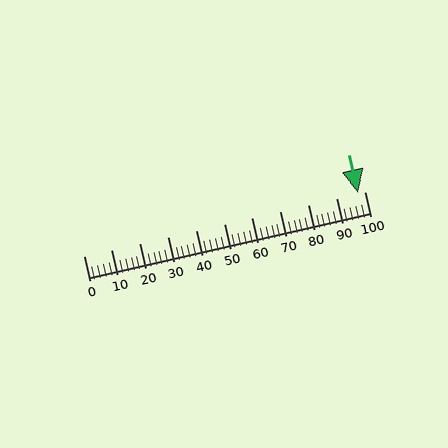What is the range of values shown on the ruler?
The ruler shows values from 0 to 100.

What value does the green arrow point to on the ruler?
The green arrow points to approximately 98.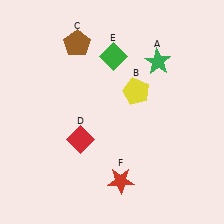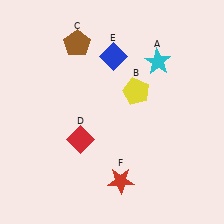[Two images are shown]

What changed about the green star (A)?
In Image 1, A is green. In Image 2, it changed to cyan.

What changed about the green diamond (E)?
In Image 1, E is green. In Image 2, it changed to blue.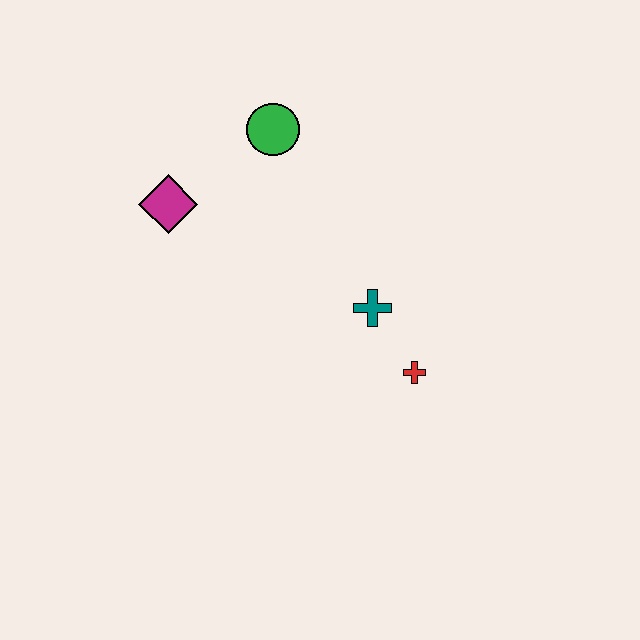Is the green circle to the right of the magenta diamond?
Yes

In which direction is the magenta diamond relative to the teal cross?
The magenta diamond is to the left of the teal cross.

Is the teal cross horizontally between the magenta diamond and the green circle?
No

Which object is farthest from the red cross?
The magenta diamond is farthest from the red cross.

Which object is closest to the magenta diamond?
The green circle is closest to the magenta diamond.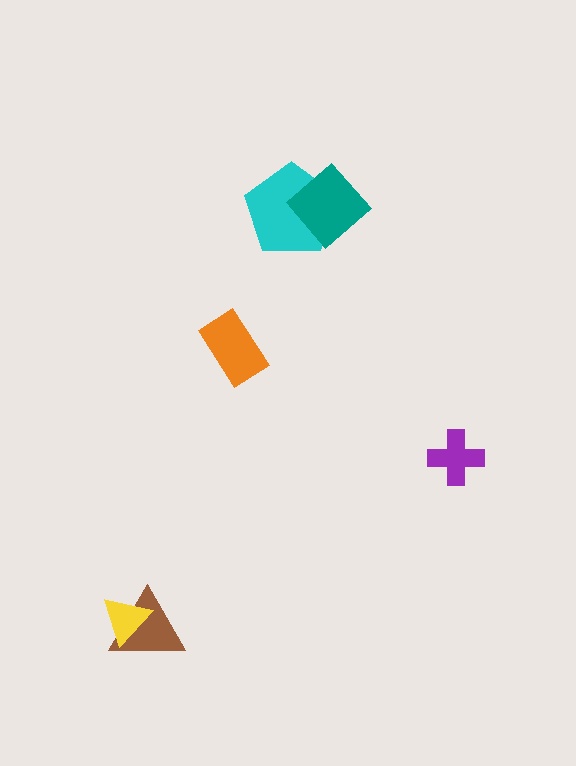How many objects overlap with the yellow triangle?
1 object overlaps with the yellow triangle.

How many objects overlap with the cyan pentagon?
1 object overlaps with the cyan pentagon.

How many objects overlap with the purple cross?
0 objects overlap with the purple cross.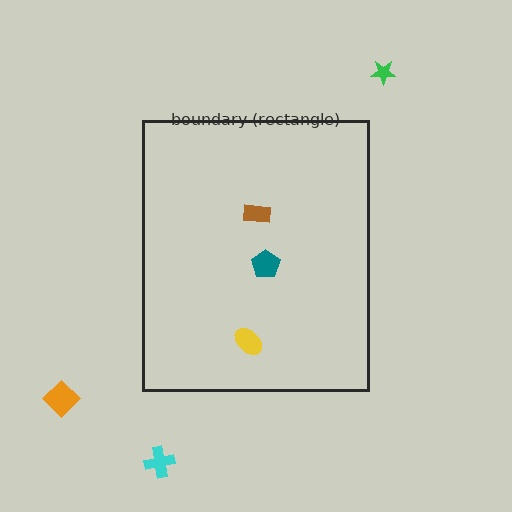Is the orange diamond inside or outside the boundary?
Outside.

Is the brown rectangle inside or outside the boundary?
Inside.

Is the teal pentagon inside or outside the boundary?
Inside.